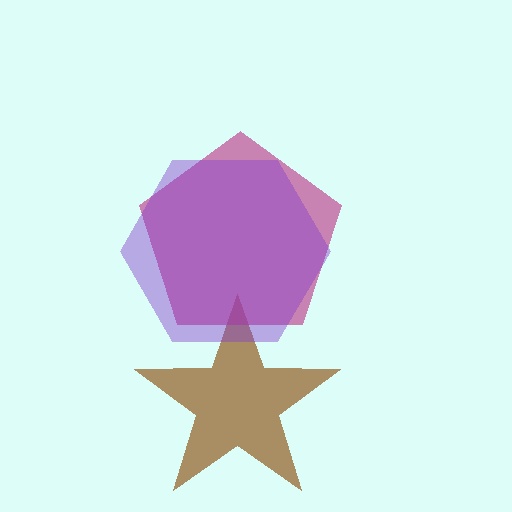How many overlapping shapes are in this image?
There are 3 overlapping shapes in the image.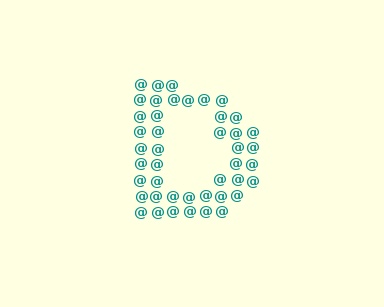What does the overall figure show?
The overall figure shows the letter D.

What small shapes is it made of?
It is made of small at signs.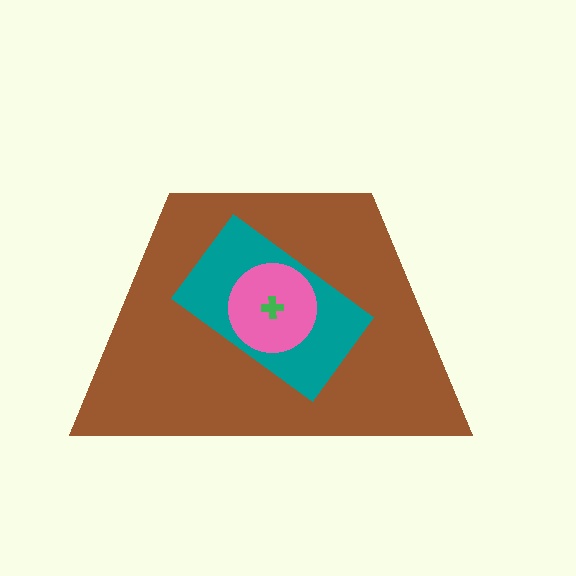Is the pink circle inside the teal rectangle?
Yes.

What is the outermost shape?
The brown trapezoid.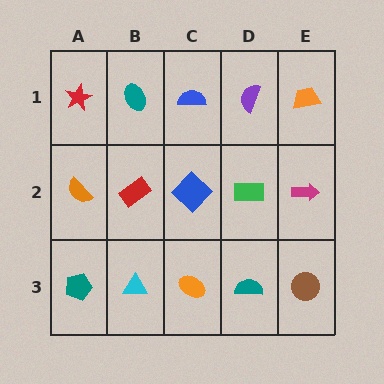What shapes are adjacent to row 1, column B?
A red rectangle (row 2, column B), a red star (row 1, column A), a blue semicircle (row 1, column C).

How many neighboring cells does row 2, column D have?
4.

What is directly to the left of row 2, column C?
A red rectangle.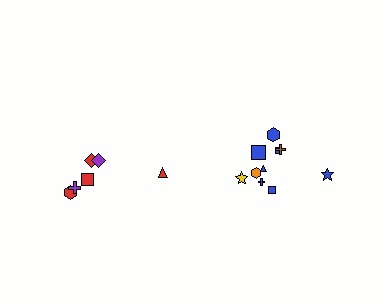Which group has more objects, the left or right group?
The right group.